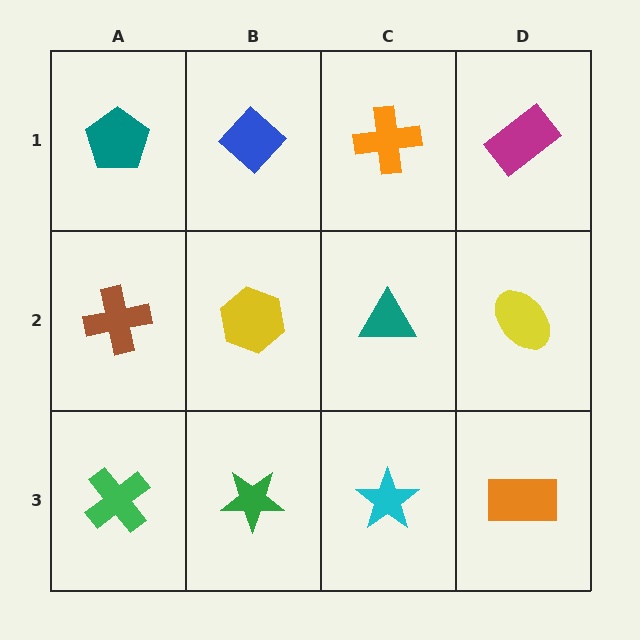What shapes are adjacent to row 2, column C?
An orange cross (row 1, column C), a cyan star (row 3, column C), a yellow hexagon (row 2, column B), a yellow ellipse (row 2, column D).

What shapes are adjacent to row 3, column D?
A yellow ellipse (row 2, column D), a cyan star (row 3, column C).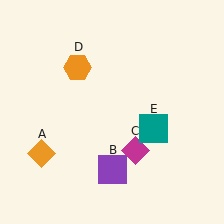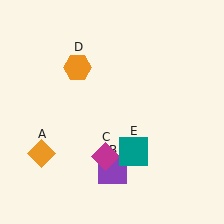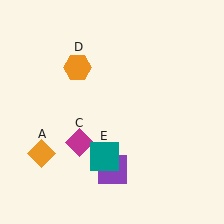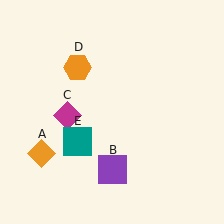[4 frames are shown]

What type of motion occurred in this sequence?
The magenta diamond (object C), teal square (object E) rotated clockwise around the center of the scene.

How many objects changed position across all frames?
2 objects changed position: magenta diamond (object C), teal square (object E).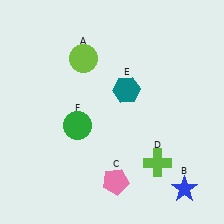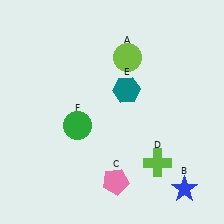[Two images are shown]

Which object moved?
The lime circle (A) moved right.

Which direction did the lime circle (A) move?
The lime circle (A) moved right.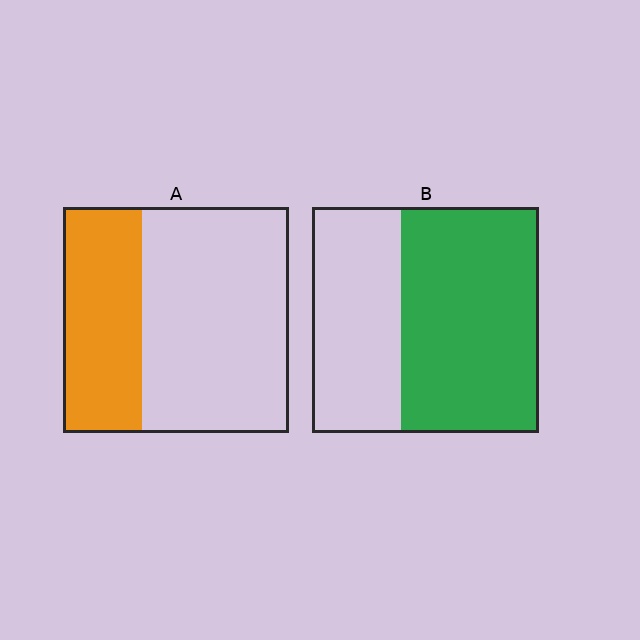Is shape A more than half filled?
No.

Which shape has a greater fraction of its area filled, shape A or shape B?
Shape B.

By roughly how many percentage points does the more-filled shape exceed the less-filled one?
By roughly 25 percentage points (B over A).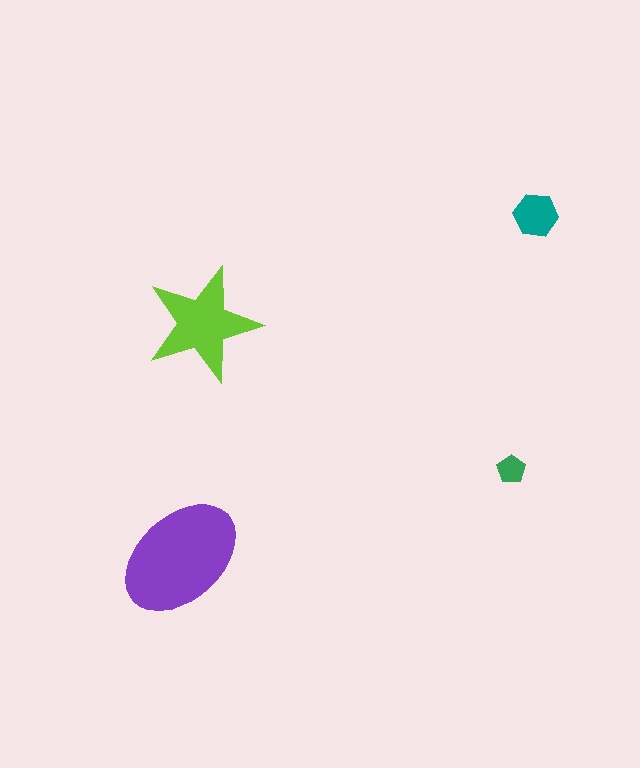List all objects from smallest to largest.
The green pentagon, the teal hexagon, the lime star, the purple ellipse.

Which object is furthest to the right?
The teal hexagon is rightmost.